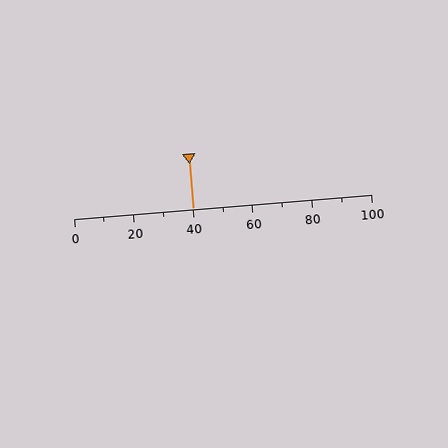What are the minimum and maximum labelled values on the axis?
The axis runs from 0 to 100.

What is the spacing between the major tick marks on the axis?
The major ticks are spaced 20 apart.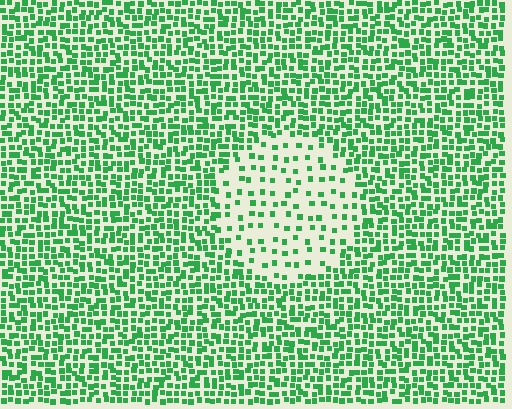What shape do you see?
I see a circle.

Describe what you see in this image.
The image contains small green elements arranged at two different densities. A circle-shaped region is visible where the elements are less densely packed than the surrounding area.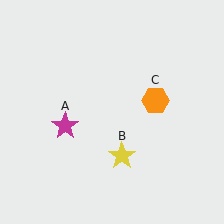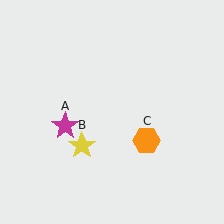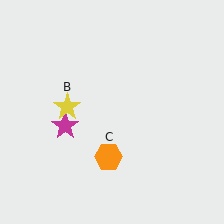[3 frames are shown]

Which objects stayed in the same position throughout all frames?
Magenta star (object A) remained stationary.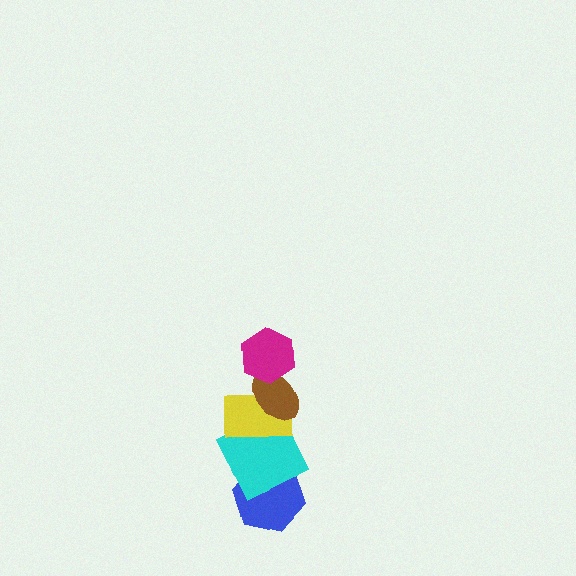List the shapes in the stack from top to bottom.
From top to bottom: the magenta hexagon, the brown ellipse, the yellow rectangle, the cyan square, the blue hexagon.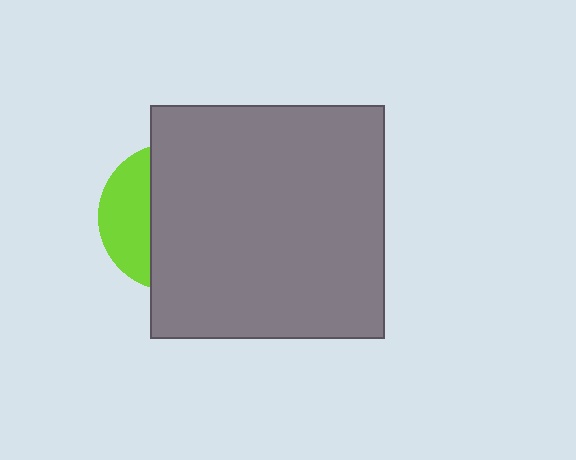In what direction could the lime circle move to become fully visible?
The lime circle could move left. That would shift it out from behind the gray square entirely.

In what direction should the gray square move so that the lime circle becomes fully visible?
The gray square should move right. That is the shortest direction to clear the overlap and leave the lime circle fully visible.